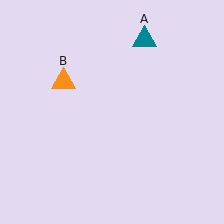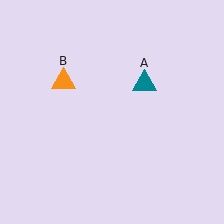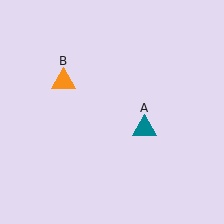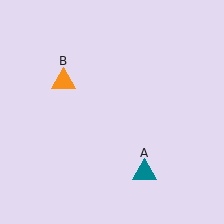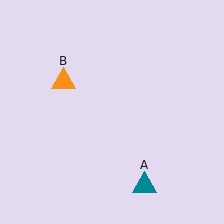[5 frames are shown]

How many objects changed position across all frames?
1 object changed position: teal triangle (object A).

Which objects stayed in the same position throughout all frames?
Orange triangle (object B) remained stationary.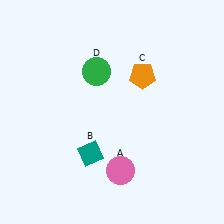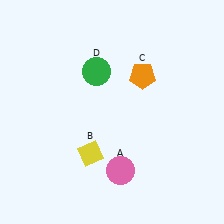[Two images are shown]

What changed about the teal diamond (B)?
In Image 1, B is teal. In Image 2, it changed to yellow.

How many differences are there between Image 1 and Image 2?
There is 1 difference between the two images.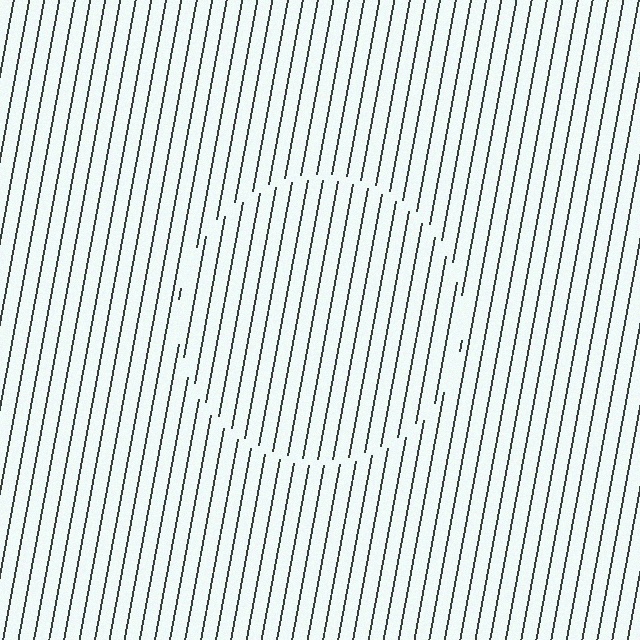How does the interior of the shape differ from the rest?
The interior of the shape contains the same grating, shifted by half a period — the contour is defined by the phase discontinuity where line-ends from the inner and outer gratings abut.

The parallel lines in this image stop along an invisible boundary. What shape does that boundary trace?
An illusory circle. The interior of the shape contains the same grating, shifted by half a period — the contour is defined by the phase discontinuity where line-ends from the inner and outer gratings abut.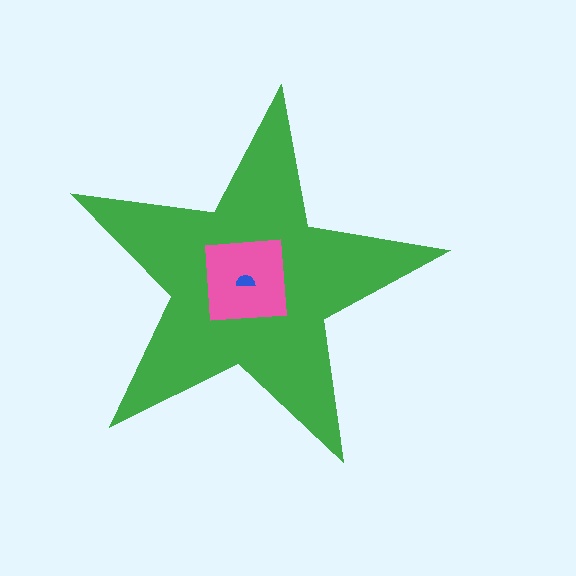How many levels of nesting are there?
3.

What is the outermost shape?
The green star.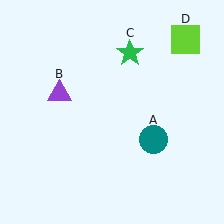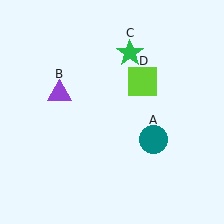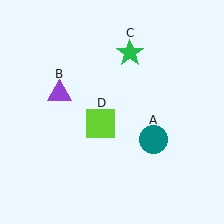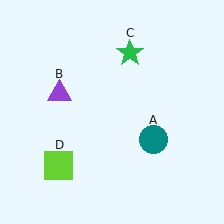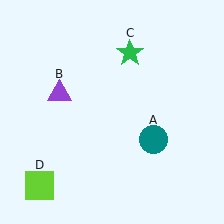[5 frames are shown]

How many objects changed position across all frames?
1 object changed position: lime square (object D).